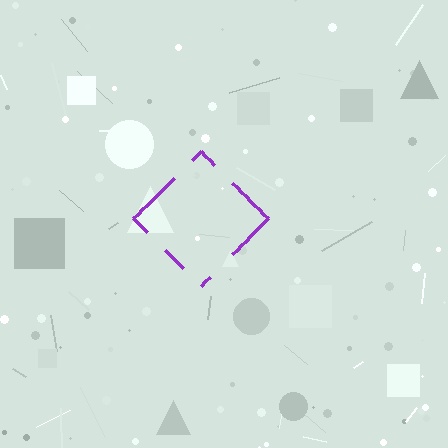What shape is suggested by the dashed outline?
The dashed outline suggests a diamond.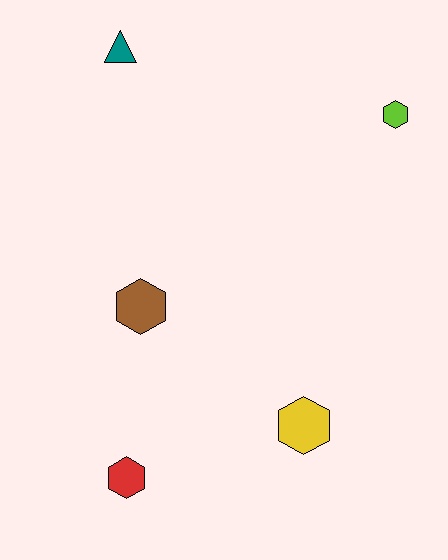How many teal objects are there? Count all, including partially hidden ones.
There is 1 teal object.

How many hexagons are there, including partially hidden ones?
There are 4 hexagons.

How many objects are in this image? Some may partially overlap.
There are 5 objects.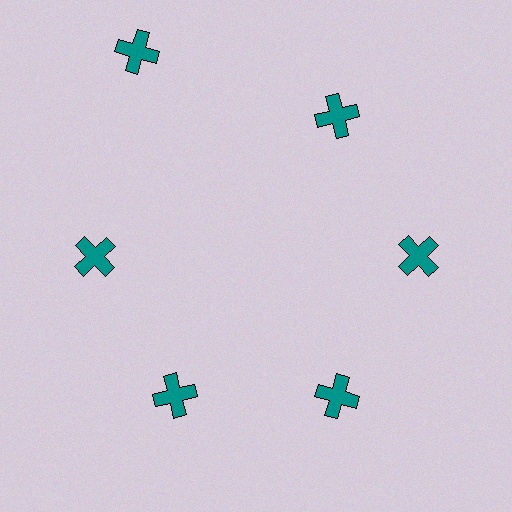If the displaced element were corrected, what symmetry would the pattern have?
It would have 6-fold rotational symmetry — the pattern would map onto itself every 60 degrees.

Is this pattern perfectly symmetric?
No. The 6 teal crosses are arranged in a ring, but one element near the 11 o'clock position is pushed outward from the center, breaking the 6-fold rotational symmetry.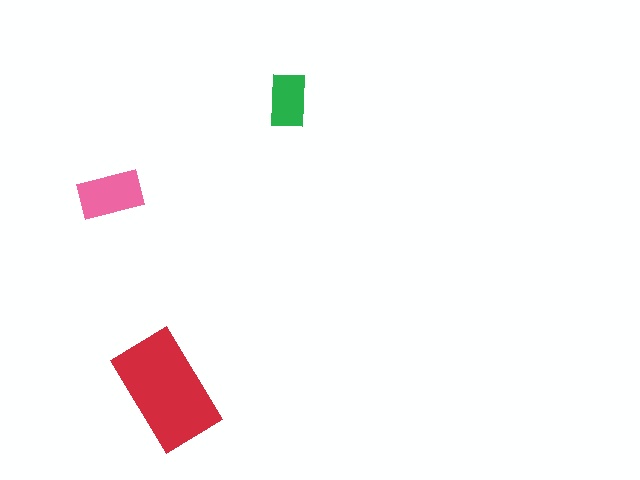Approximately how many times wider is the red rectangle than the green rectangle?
About 2 times wider.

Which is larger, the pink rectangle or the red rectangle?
The red one.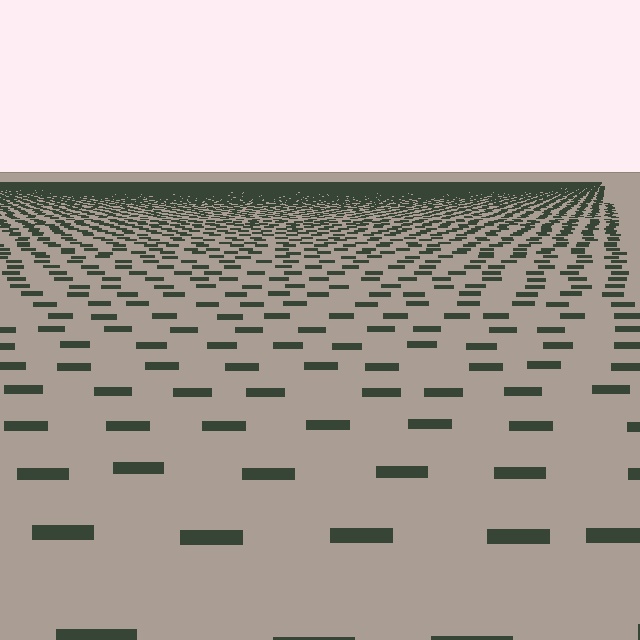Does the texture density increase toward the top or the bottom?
Density increases toward the top.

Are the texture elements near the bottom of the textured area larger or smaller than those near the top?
Larger. Near the bottom, elements are closer to the viewer and appear at a bigger on-screen size.